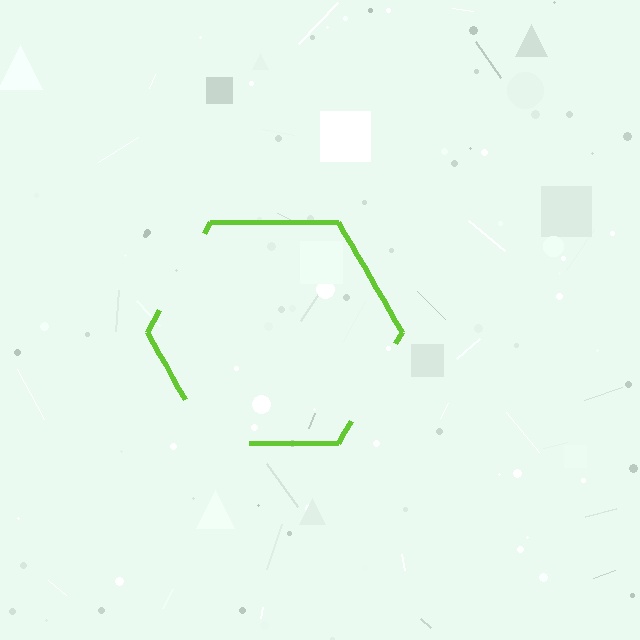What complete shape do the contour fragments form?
The contour fragments form a hexagon.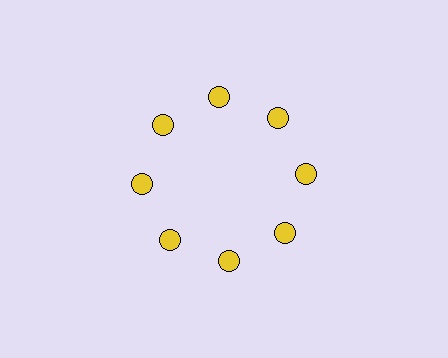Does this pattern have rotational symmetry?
Yes, this pattern has 8-fold rotational symmetry. It looks the same after rotating 45 degrees around the center.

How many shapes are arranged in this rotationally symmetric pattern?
There are 8 shapes, arranged in 8 groups of 1.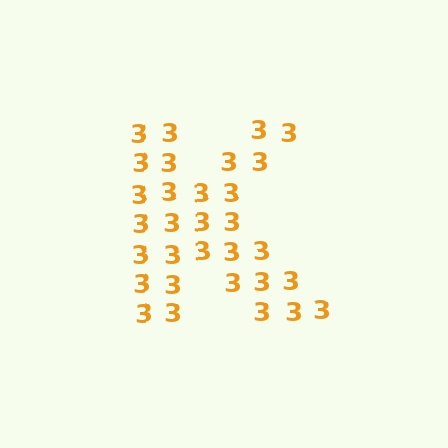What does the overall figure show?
The overall figure shows the letter K.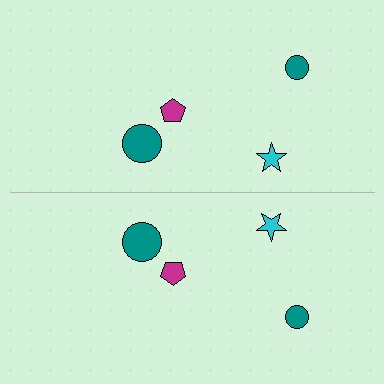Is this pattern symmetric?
Yes, this pattern has bilateral (reflection) symmetry.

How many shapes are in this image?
There are 8 shapes in this image.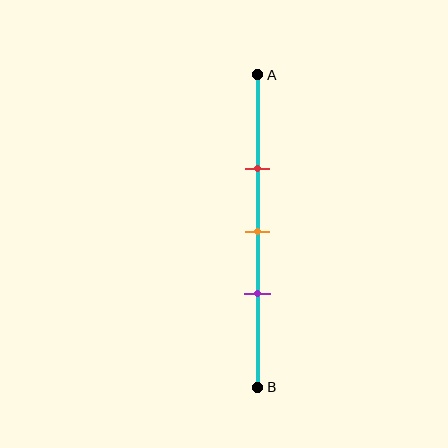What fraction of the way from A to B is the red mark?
The red mark is approximately 30% (0.3) of the way from A to B.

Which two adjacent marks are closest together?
The orange and purple marks are the closest adjacent pair.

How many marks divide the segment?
There are 3 marks dividing the segment.